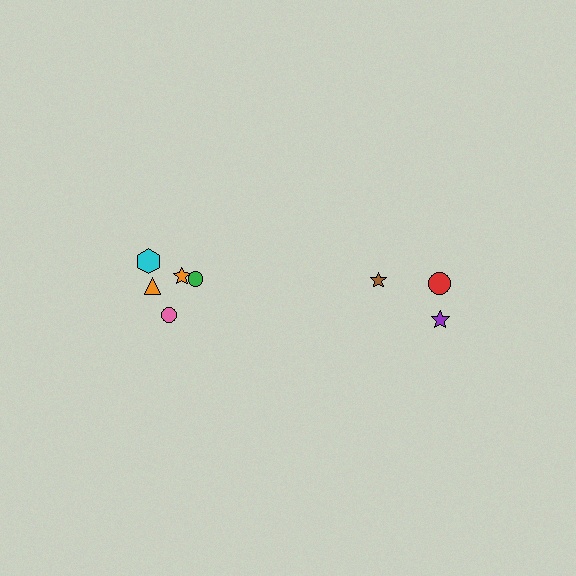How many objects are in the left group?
There are 5 objects.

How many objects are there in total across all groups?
There are 8 objects.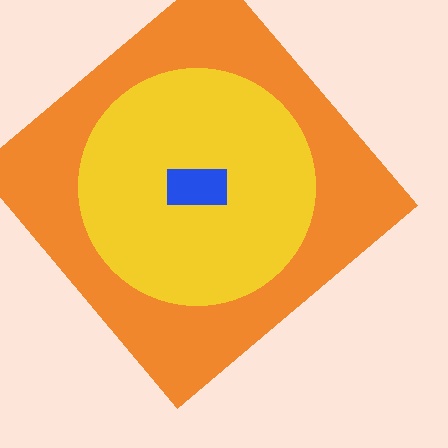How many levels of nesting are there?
3.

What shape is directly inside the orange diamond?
The yellow circle.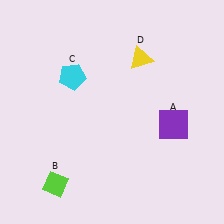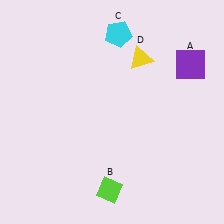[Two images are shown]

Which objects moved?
The objects that moved are: the purple square (A), the lime diamond (B), the cyan pentagon (C).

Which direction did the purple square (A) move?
The purple square (A) moved up.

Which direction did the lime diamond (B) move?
The lime diamond (B) moved right.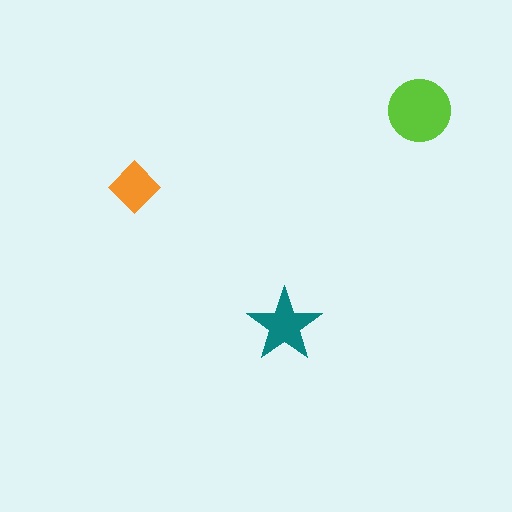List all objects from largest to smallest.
The lime circle, the teal star, the orange diamond.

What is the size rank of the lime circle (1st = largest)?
1st.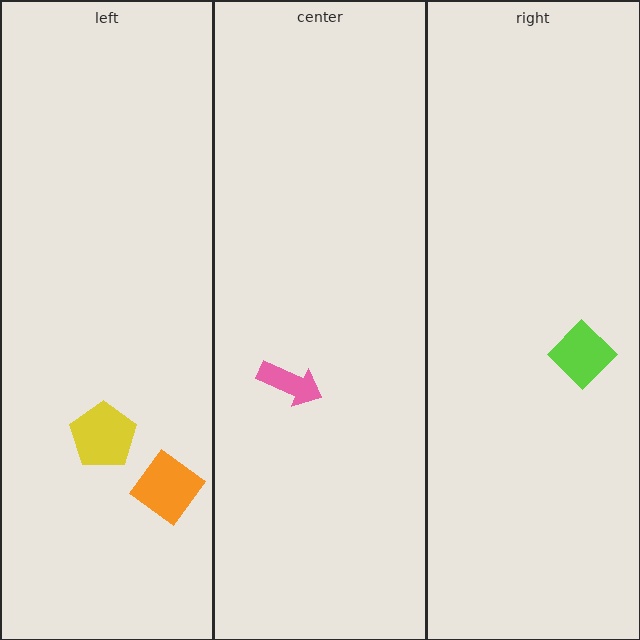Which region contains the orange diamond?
The left region.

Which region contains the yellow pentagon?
The left region.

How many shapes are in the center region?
1.